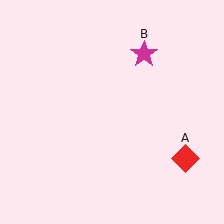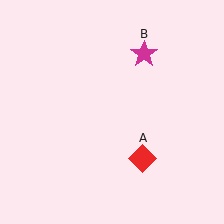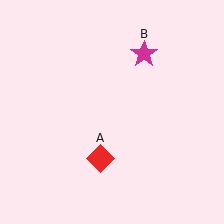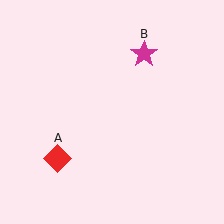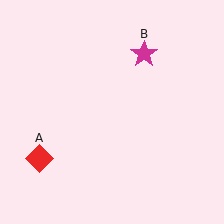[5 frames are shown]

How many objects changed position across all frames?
1 object changed position: red diamond (object A).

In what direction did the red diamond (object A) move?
The red diamond (object A) moved left.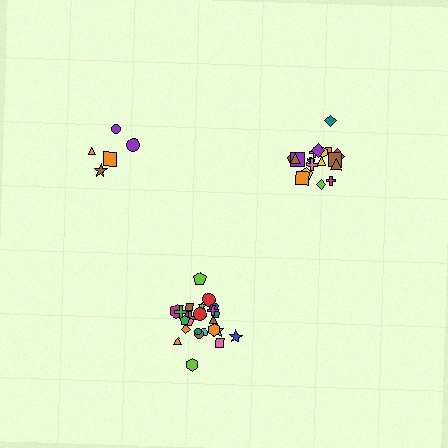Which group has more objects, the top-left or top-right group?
The top-right group.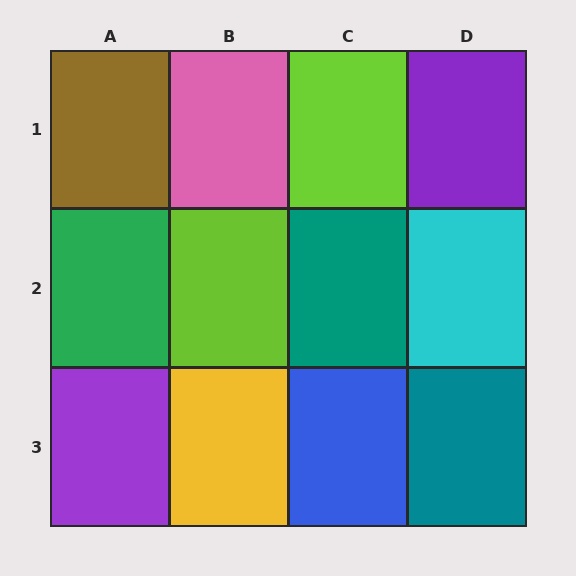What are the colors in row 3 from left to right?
Purple, yellow, blue, teal.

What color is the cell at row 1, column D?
Purple.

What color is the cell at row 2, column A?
Green.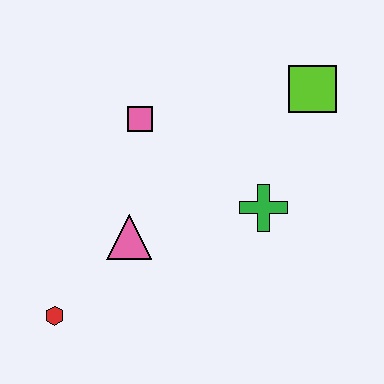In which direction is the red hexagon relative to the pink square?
The red hexagon is below the pink square.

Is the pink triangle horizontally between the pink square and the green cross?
No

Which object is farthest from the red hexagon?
The lime square is farthest from the red hexagon.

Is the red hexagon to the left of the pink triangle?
Yes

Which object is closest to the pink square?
The pink triangle is closest to the pink square.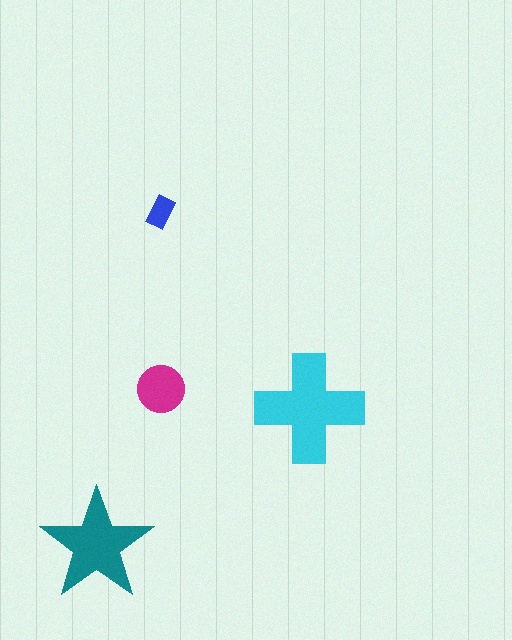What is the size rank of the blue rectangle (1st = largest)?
4th.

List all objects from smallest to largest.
The blue rectangle, the magenta circle, the teal star, the cyan cross.